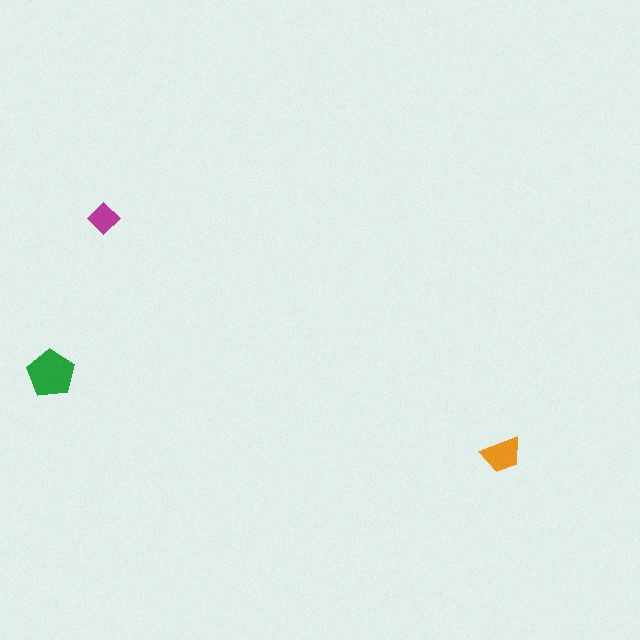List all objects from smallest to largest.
The magenta diamond, the orange trapezoid, the green pentagon.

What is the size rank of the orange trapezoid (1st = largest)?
2nd.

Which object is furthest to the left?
The green pentagon is leftmost.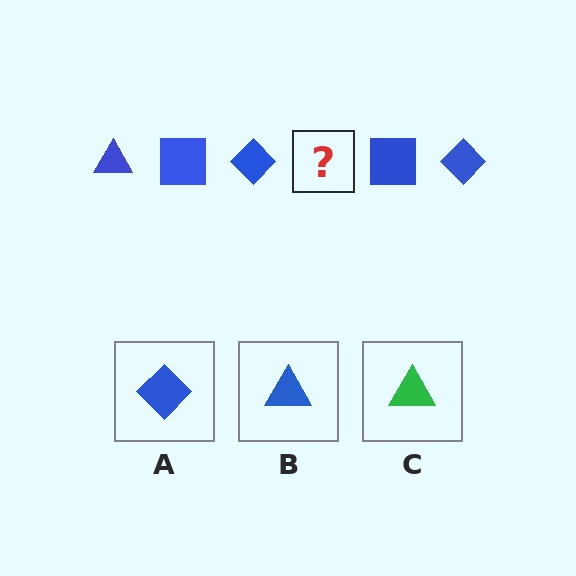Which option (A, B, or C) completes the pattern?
B.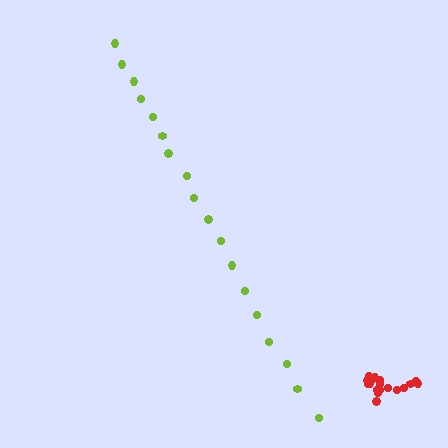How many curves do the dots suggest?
There are 2 distinct paths.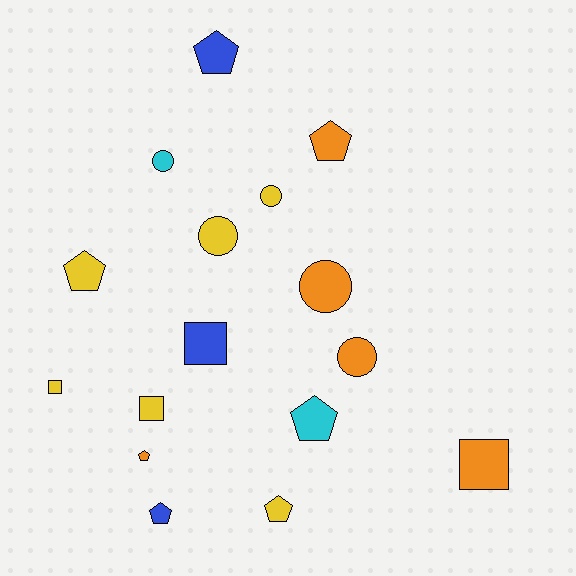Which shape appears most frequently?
Pentagon, with 7 objects.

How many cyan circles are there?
There is 1 cyan circle.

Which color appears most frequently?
Yellow, with 6 objects.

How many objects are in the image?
There are 16 objects.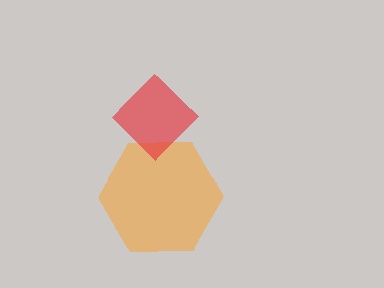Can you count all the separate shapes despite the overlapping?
Yes, there are 2 separate shapes.